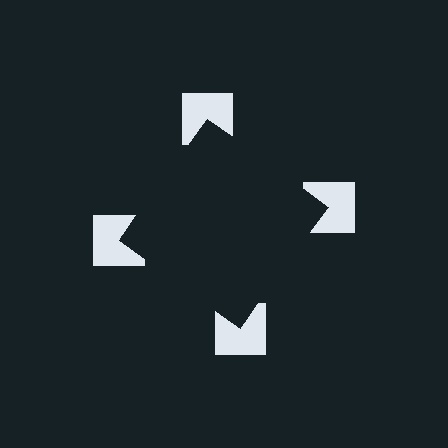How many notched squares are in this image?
There are 4 — one at each vertex of the illusory square.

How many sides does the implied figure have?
4 sides.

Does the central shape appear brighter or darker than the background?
It typically appears slightly darker than the background, even though no actual brightness change is drawn.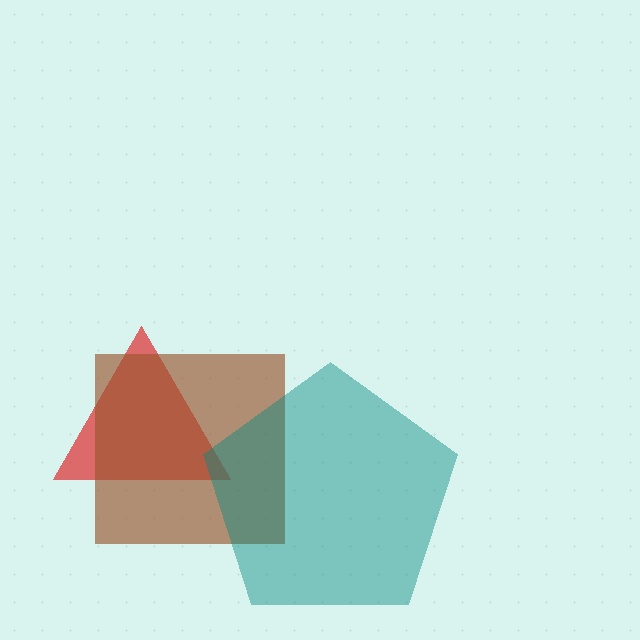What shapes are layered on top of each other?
The layered shapes are: a red triangle, a brown square, a teal pentagon.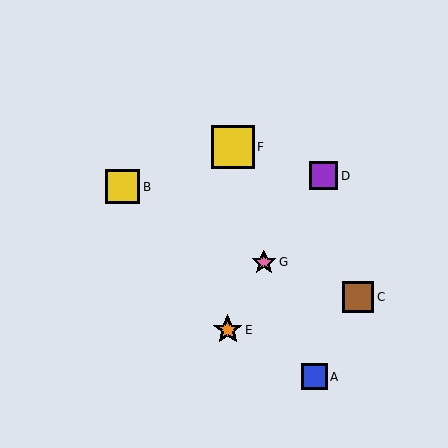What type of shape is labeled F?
Shape F is a yellow square.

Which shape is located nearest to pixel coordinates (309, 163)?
The purple square (labeled D) at (323, 176) is nearest to that location.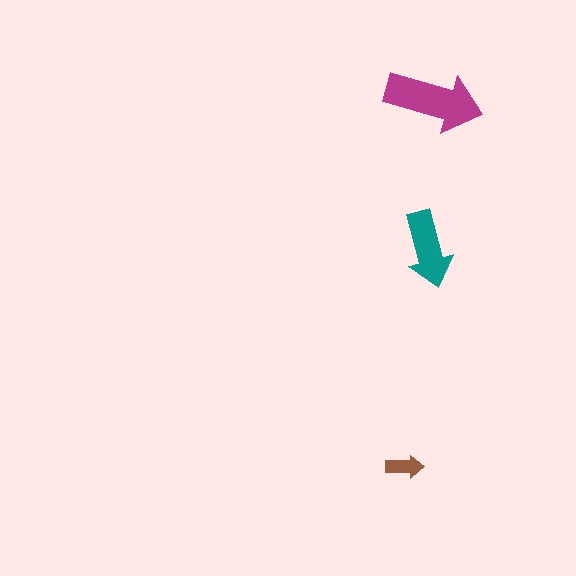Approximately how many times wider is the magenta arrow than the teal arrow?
About 1.5 times wider.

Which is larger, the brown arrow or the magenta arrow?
The magenta one.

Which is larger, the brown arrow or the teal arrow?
The teal one.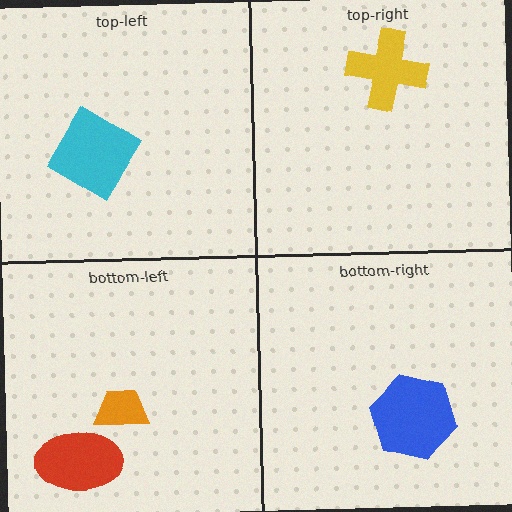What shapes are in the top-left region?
The cyan diamond.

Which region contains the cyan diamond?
The top-left region.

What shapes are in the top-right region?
The yellow cross.